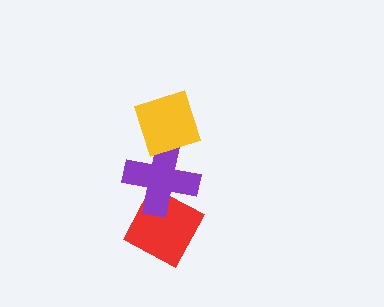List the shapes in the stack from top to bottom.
From top to bottom: the yellow diamond, the purple cross, the red diamond.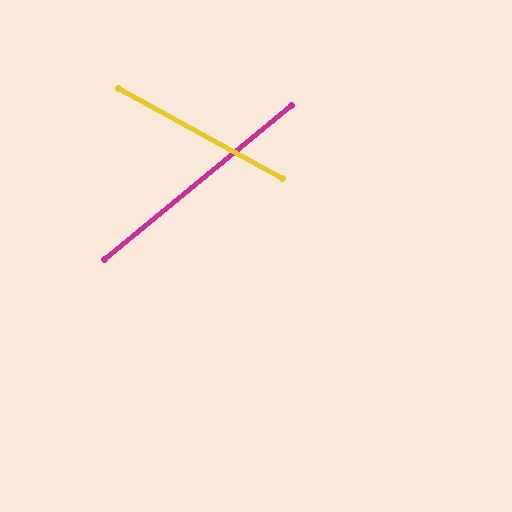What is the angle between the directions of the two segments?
Approximately 68 degrees.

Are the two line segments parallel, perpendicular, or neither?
Neither parallel nor perpendicular — they differ by about 68°.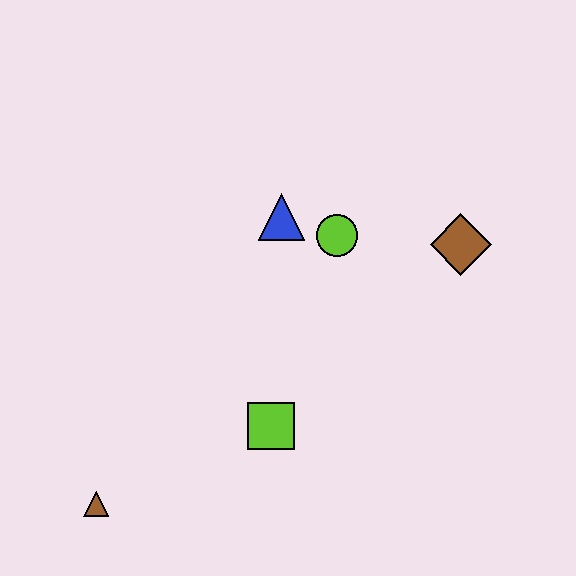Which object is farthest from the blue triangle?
The brown triangle is farthest from the blue triangle.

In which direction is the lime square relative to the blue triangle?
The lime square is below the blue triangle.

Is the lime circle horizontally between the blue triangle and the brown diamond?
Yes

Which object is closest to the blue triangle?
The lime circle is closest to the blue triangle.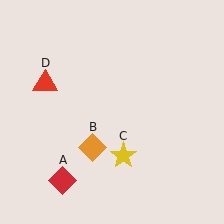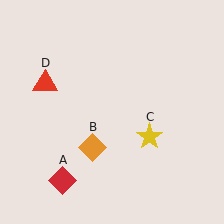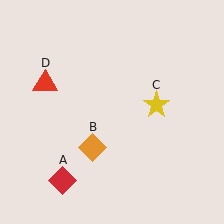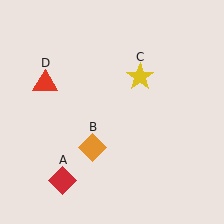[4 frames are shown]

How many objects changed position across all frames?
1 object changed position: yellow star (object C).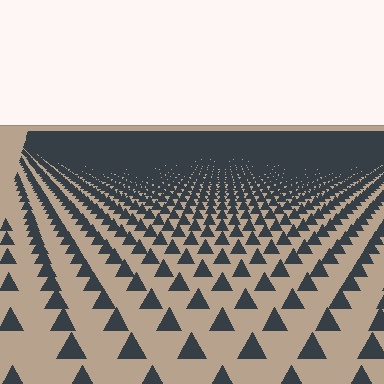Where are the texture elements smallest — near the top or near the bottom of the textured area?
Near the top.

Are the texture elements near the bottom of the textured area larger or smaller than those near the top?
Larger. Near the bottom, elements are closer to the viewer and appear at a bigger on-screen size.